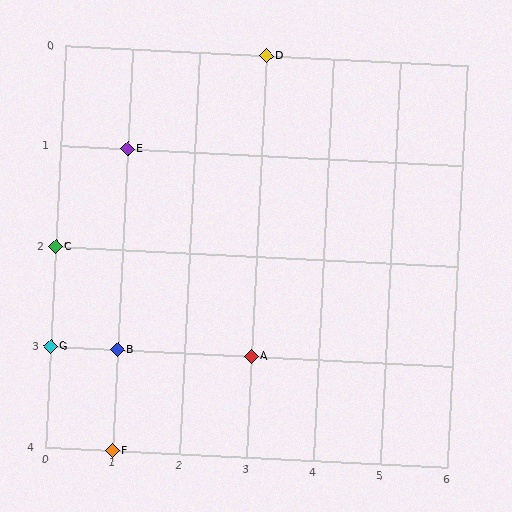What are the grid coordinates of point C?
Point C is at grid coordinates (0, 2).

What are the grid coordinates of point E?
Point E is at grid coordinates (1, 1).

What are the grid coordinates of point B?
Point B is at grid coordinates (1, 3).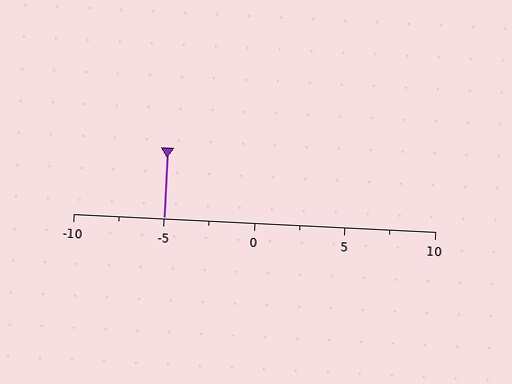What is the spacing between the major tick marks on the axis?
The major ticks are spaced 5 apart.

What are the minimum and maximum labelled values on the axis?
The axis runs from -10 to 10.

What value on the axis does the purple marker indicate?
The marker indicates approximately -5.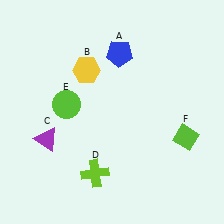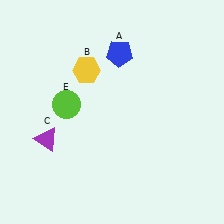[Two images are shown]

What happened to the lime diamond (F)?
The lime diamond (F) was removed in Image 2. It was in the bottom-right area of Image 1.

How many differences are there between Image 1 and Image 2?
There are 2 differences between the two images.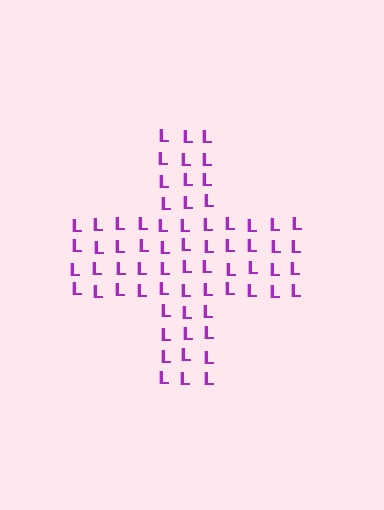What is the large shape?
The large shape is a cross.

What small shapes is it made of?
It is made of small letter L's.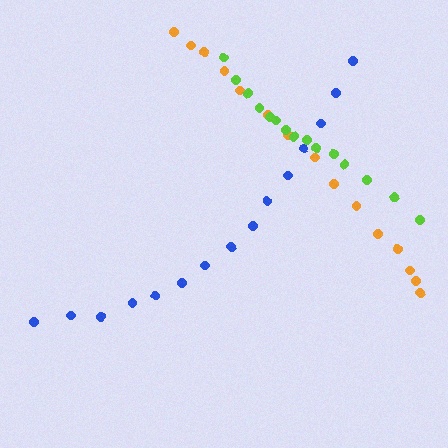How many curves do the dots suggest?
There are 3 distinct paths.